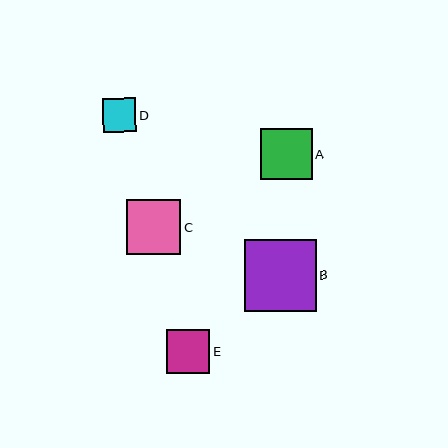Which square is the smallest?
Square D is the smallest with a size of approximately 34 pixels.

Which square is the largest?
Square B is the largest with a size of approximately 72 pixels.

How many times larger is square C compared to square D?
Square C is approximately 1.6 times the size of square D.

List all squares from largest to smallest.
From largest to smallest: B, C, A, E, D.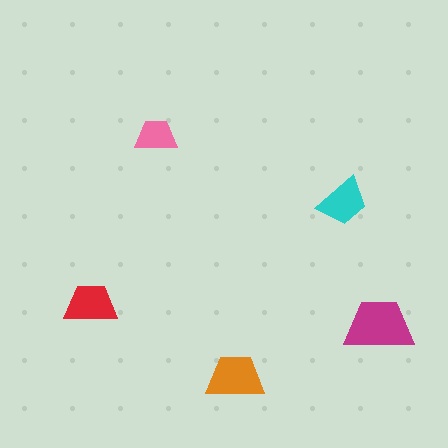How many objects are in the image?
There are 5 objects in the image.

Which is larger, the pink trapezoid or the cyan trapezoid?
The cyan one.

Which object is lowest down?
The orange trapezoid is bottommost.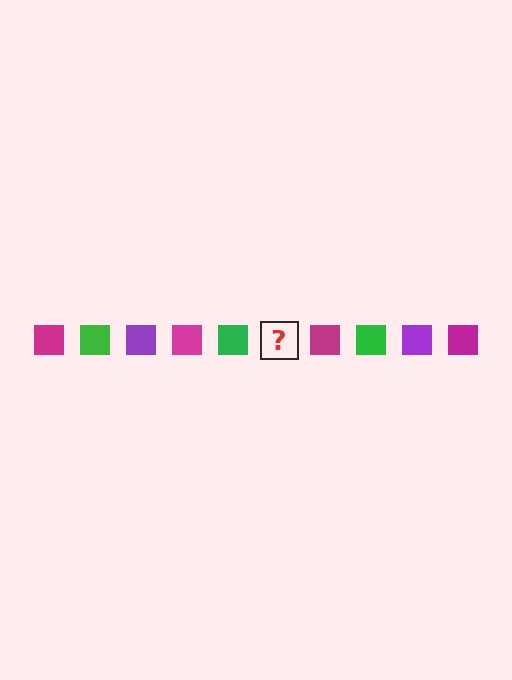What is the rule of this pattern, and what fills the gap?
The rule is that the pattern cycles through magenta, green, purple squares. The gap should be filled with a purple square.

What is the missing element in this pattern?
The missing element is a purple square.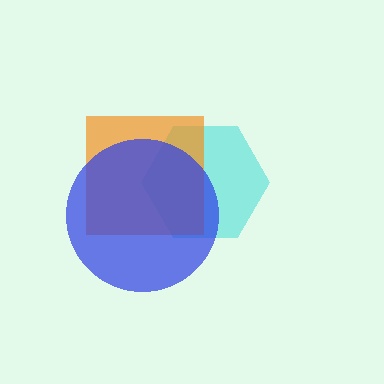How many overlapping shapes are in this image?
There are 3 overlapping shapes in the image.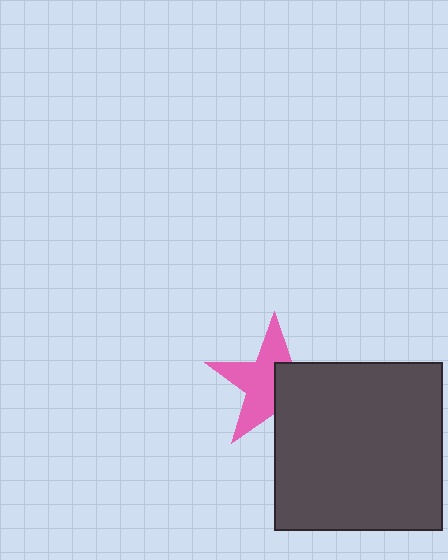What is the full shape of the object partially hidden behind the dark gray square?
The partially hidden object is a pink star.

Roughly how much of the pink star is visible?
About half of it is visible (roughly 57%).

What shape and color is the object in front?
The object in front is a dark gray square.